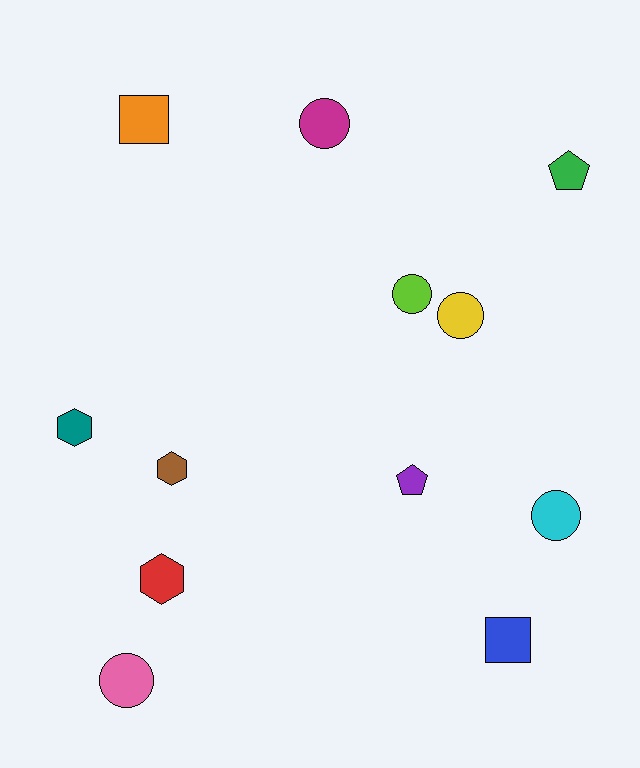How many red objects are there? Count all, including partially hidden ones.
There is 1 red object.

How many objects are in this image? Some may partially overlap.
There are 12 objects.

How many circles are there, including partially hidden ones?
There are 5 circles.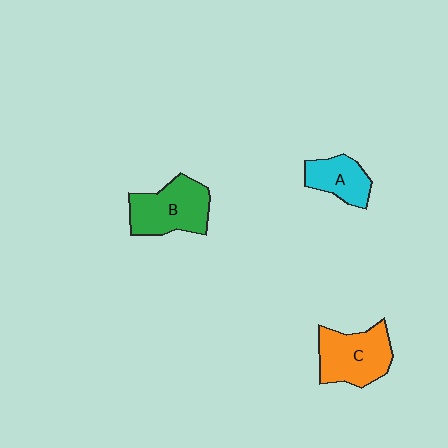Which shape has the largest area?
Shape B (green).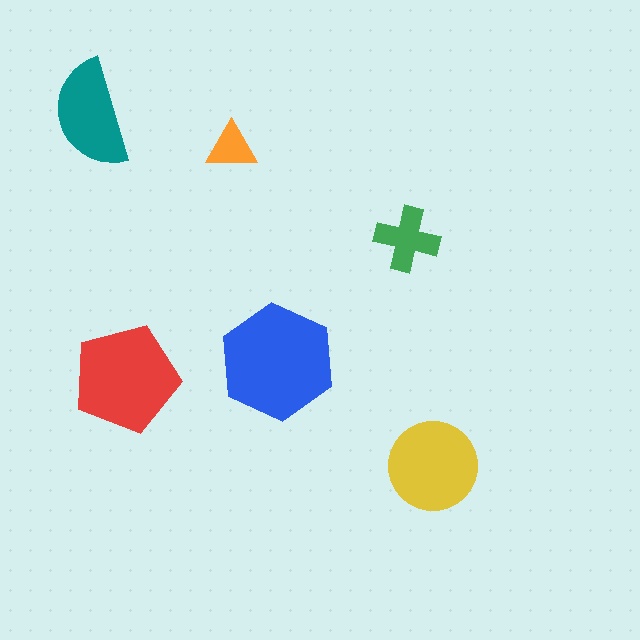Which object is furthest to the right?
The yellow circle is rightmost.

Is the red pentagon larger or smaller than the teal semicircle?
Larger.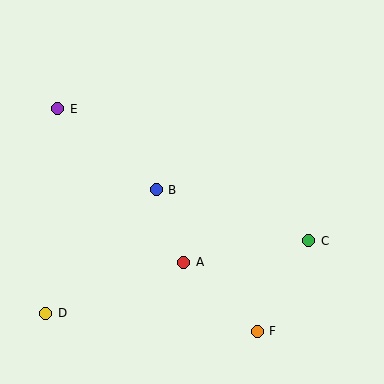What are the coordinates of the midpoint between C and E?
The midpoint between C and E is at (183, 175).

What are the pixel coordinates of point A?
Point A is at (184, 262).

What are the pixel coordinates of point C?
Point C is at (309, 241).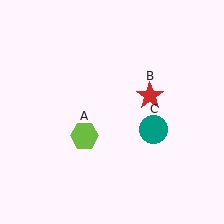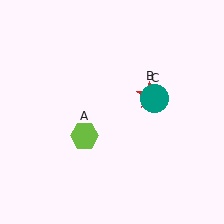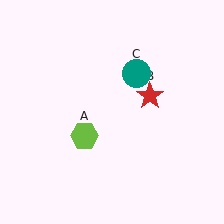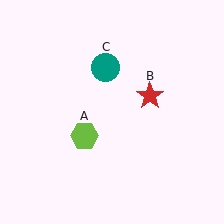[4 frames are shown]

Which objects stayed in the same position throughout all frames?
Lime hexagon (object A) and red star (object B) remained stationary.